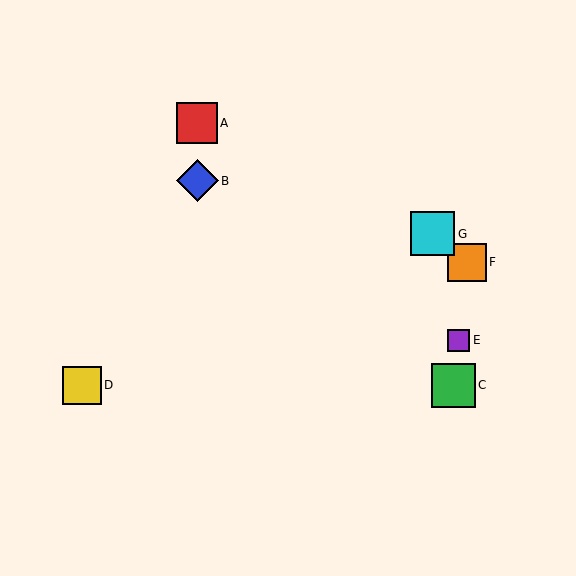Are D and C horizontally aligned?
Yes, both are at y≈385.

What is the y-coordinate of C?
Object C is at y≈385.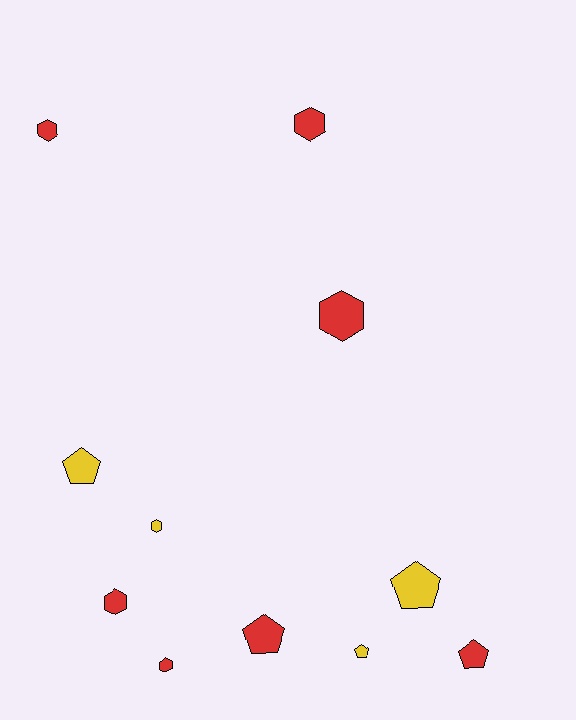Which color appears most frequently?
Red, with 7 objects.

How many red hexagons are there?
There are 5 red hexagons.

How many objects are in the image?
There are 11 objects.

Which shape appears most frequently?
Hexagon, with 6 objects.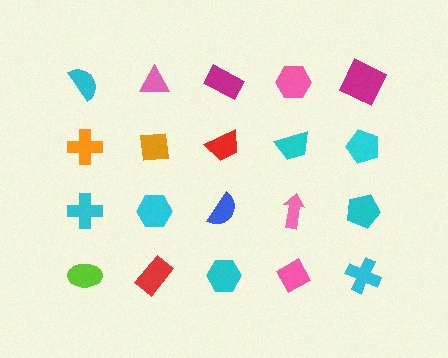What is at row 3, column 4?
A pink arrow.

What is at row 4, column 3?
A cyan hexagon.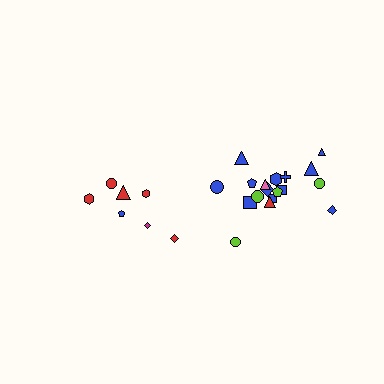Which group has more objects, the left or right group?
The right group.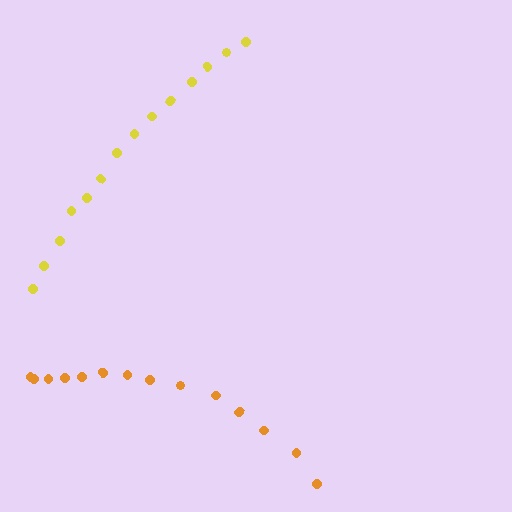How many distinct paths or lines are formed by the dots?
There are 2 distinct paths.